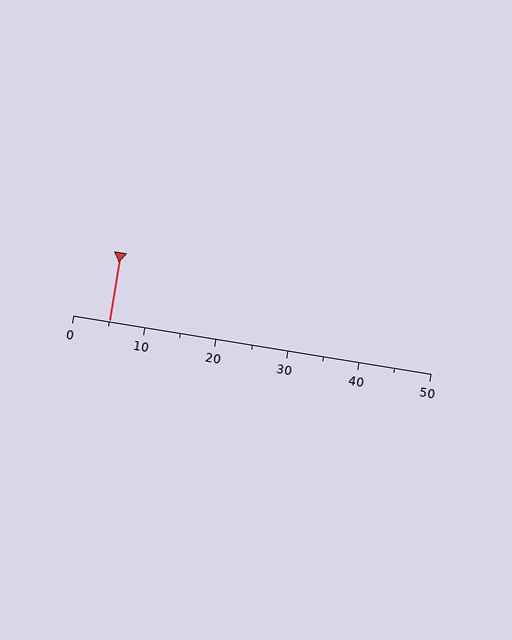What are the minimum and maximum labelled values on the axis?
The axis runs from 0 to 50.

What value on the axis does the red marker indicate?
The marker indicates approximately 5.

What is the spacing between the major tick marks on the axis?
The major ticks are spaced 10 apart.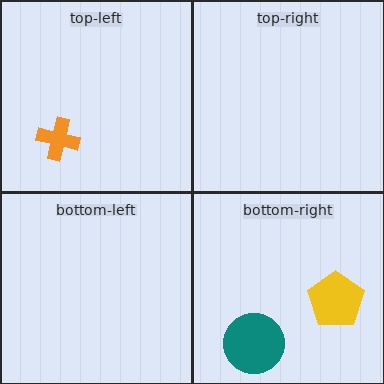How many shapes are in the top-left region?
1.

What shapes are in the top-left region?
The orange cross.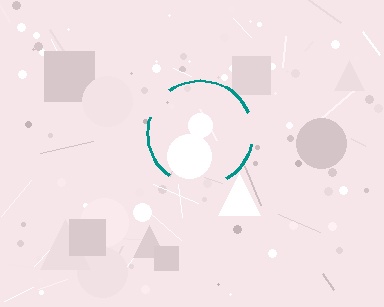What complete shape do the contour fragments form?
The contour fragments form a circle.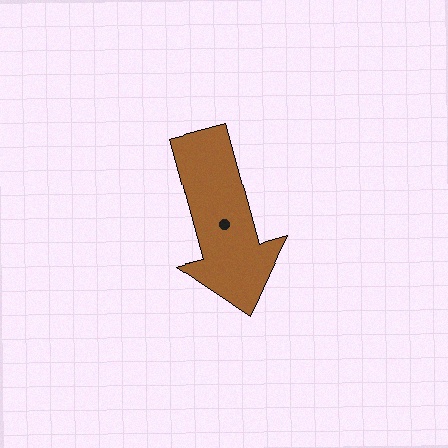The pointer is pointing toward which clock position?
Roughly 5 o'clock.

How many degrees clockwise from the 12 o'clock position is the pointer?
Approximately 165 degrees.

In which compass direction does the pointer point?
South.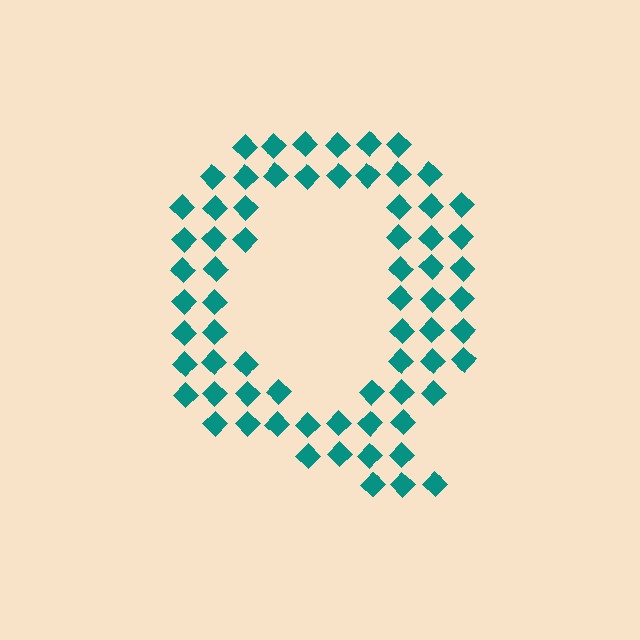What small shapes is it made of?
It is made of small diamonds.